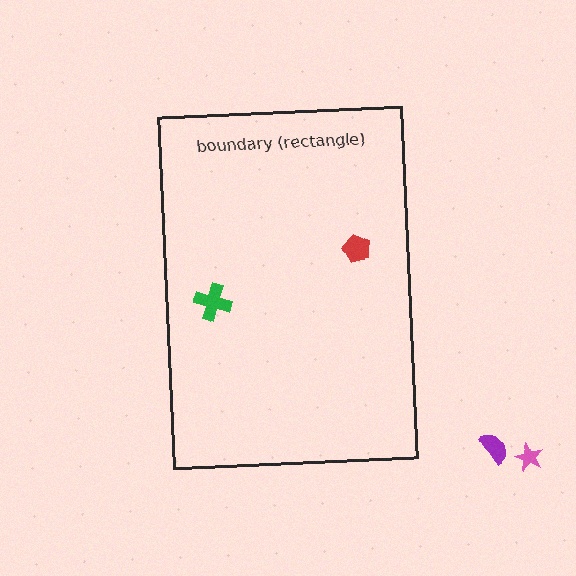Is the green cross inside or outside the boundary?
Inside.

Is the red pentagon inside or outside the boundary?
Inside.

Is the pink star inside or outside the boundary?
Outside.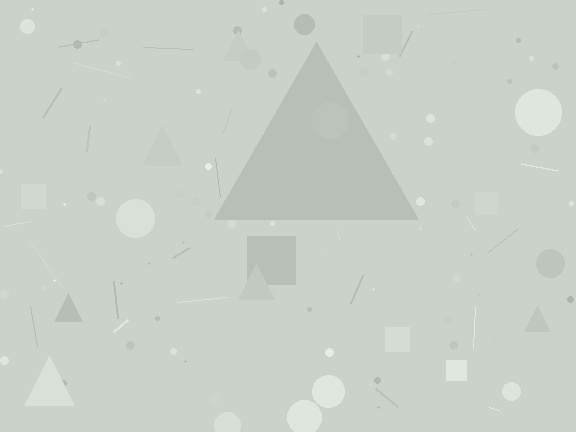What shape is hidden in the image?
A triangle is hidden in the image.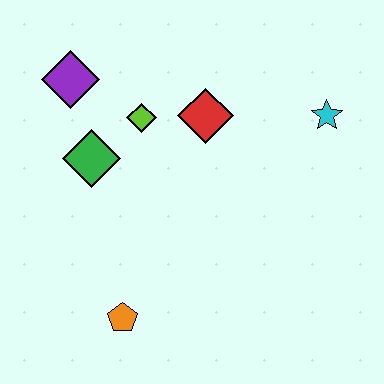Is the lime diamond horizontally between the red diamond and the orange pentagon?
Yes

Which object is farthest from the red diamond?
The orange pentagon is farthest from the red diamond.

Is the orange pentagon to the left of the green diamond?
No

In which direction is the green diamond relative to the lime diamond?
The green diamond is to the left of the lime diamond.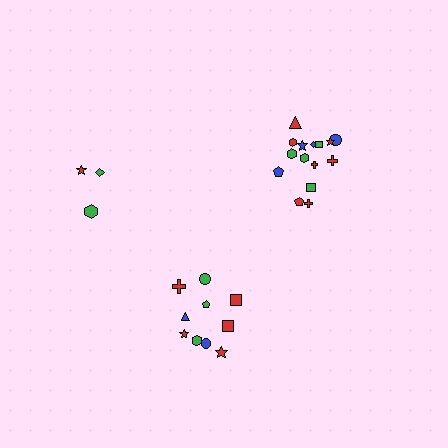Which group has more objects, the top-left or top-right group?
The top-right group.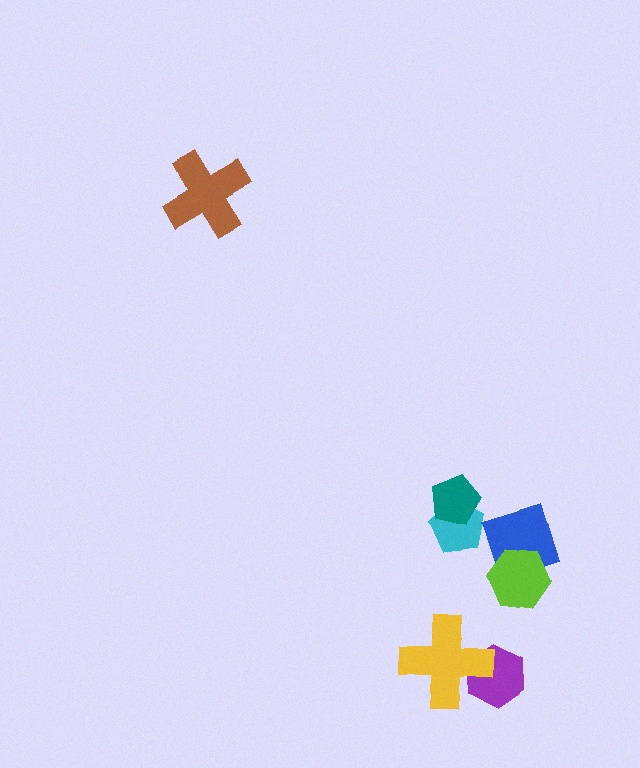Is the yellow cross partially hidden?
No, no other shape covers it.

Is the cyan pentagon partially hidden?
Yes, it is partially covered by another shape.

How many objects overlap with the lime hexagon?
1 object overlaps with the lime hexagon.